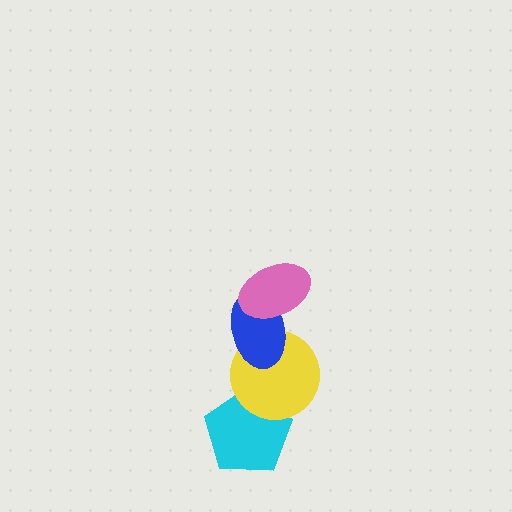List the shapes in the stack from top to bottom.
From top to bottom: the pink ellipse, the blue ellipse, the yellow circle, the cyan pentagon.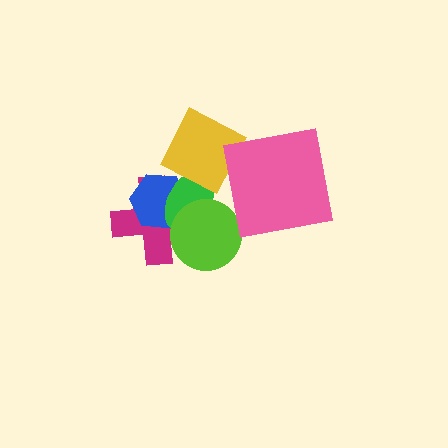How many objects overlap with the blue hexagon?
4 objects overlap with the blue hexagon.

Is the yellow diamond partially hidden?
Yes, it is partially covered by another shape.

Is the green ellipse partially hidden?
Yes, it is partially covered by another shape.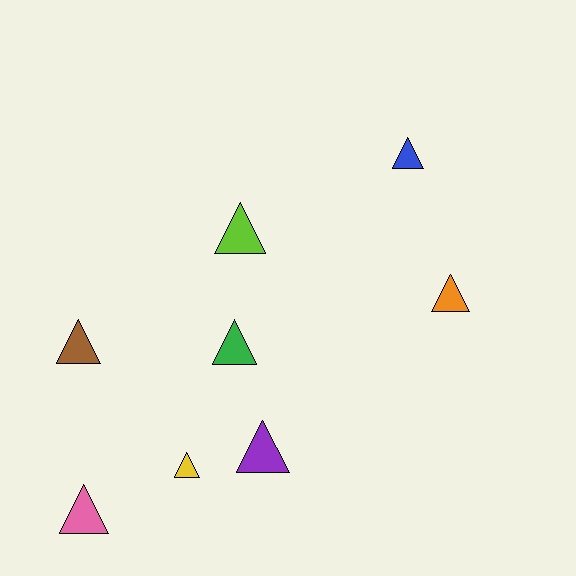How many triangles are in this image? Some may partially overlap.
There are 8 triangles.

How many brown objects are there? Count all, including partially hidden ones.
There is 1 brown object.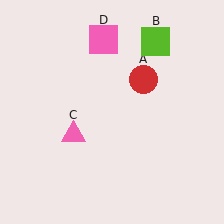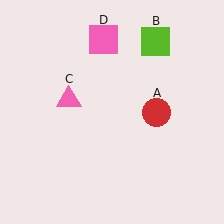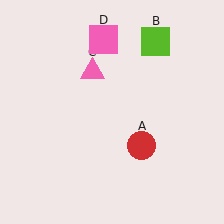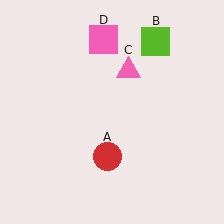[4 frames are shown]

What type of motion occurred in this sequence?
The red circle (object A), pink triangle (object C) rotated clockwise around the center of the scene.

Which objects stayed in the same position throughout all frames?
Lime square (object B) and pink square (object D) remained stationary.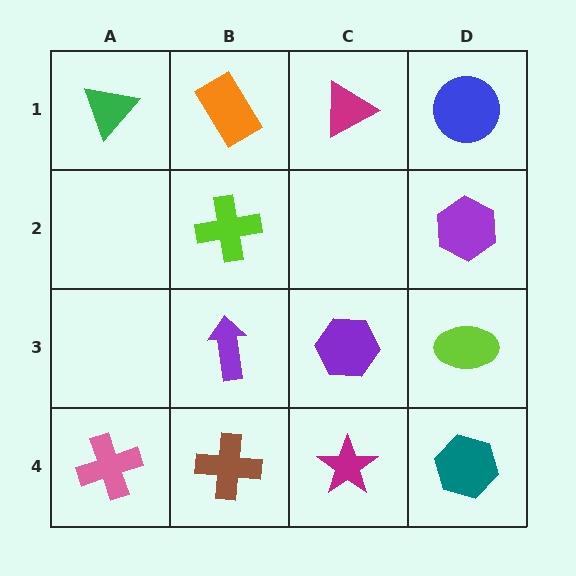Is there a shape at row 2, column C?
No, that cell is empty.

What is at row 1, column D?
A blue circle.